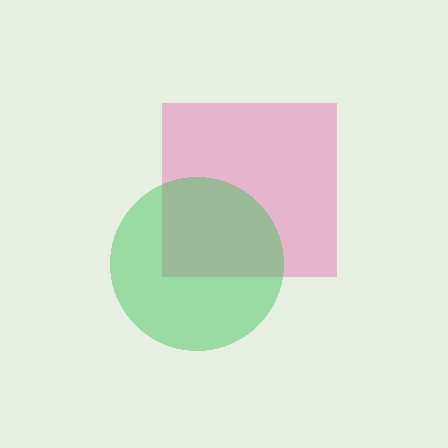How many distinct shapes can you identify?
There are 2 distinct shapes: a pink square, a green circle.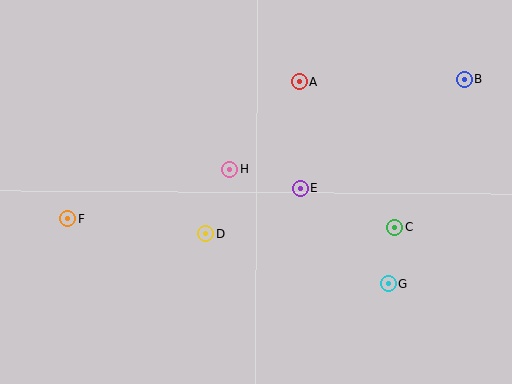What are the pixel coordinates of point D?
Point D is at (205, 233).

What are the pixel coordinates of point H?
Point H is at (230, 169).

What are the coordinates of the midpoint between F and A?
The midpoint between F and A is at (183, 150).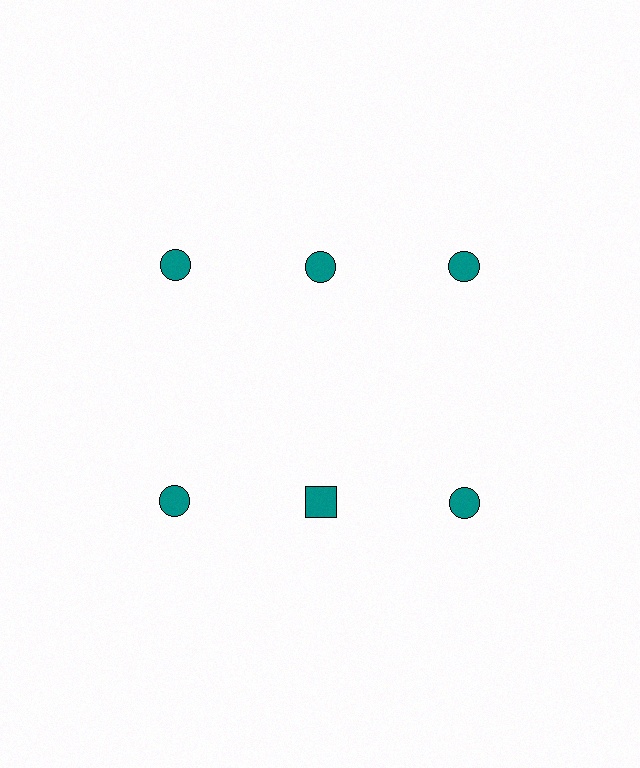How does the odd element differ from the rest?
It has a different shape: square instead of circle.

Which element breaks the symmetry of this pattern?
The teal square in the second row, second from left column breaks the symmetry. All other shapes are teal circles.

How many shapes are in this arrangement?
There are 6 shapes arranged in a grid pattern.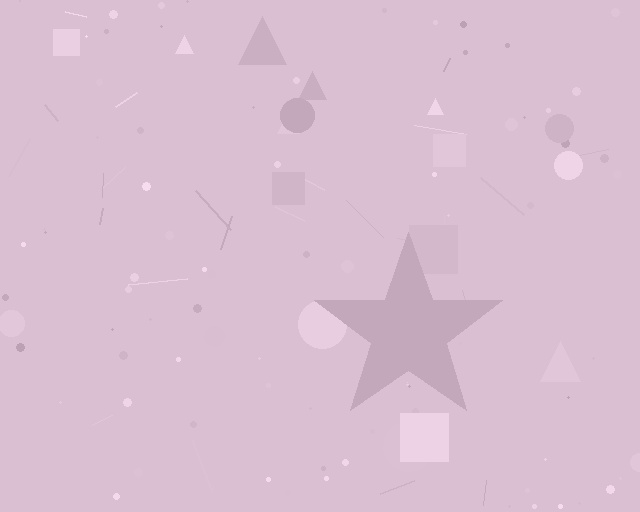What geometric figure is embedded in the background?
A star is embedded in the background.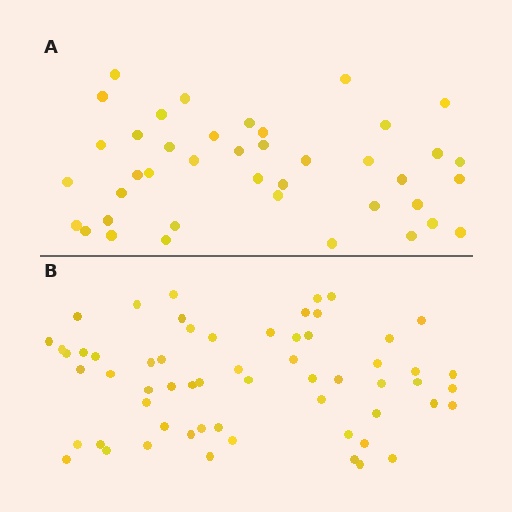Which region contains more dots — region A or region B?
Region B (the bottom region) has more dots.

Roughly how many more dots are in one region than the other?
Region B has approximately 20 more dots than region A.